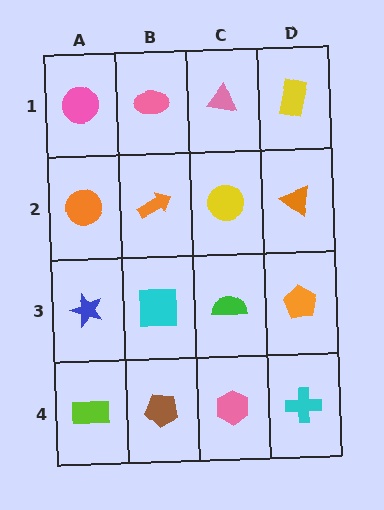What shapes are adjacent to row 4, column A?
A blue star (row 3, column A), a brown pentagon (row 4, column B).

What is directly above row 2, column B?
A pink ellipse.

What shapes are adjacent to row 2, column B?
A pink ellipse (row 1, column B), a cyan square (row 3, column B), an orange circle (row 2, column A), a yellow circle (row 2, column C).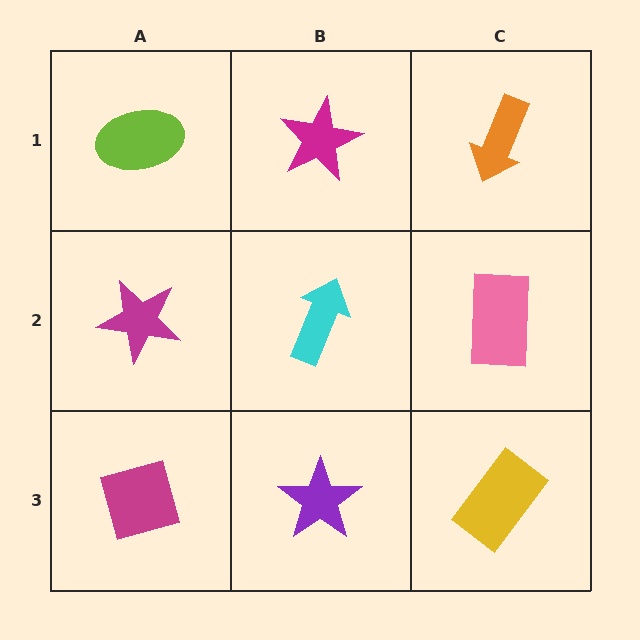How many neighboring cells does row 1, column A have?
2.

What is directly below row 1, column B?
A cyan arrow.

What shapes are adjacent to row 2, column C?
An orange arrow (row 1, column C), a yellow rectangle (row 3, column C), a cyan arrow (row 2, column B).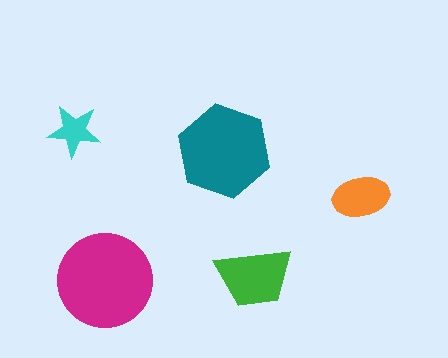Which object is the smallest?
The cyan star.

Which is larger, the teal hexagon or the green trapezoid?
The teal hexagon.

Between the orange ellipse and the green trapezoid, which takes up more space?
The green trapezoid.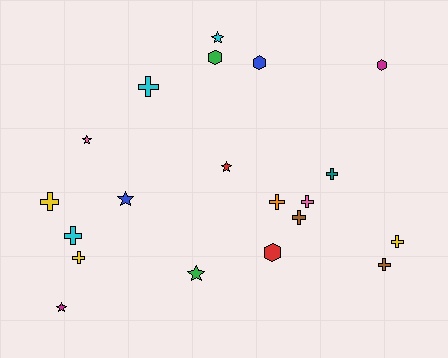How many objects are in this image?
There are 20 objects.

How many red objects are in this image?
There are 2 red objects.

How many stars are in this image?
There are 6 stars.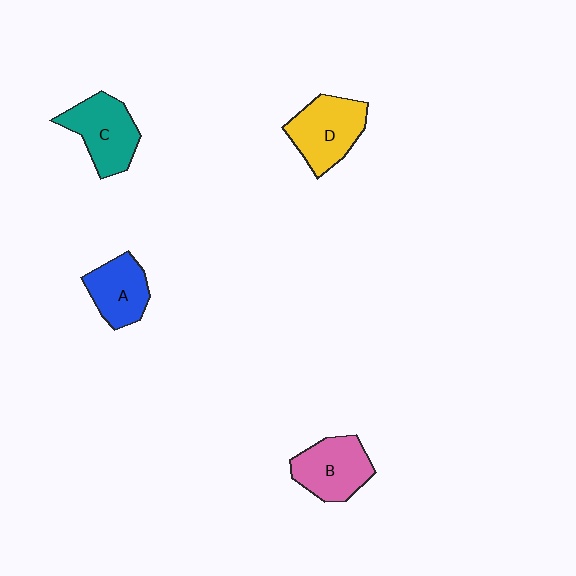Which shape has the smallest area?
Shape A (blue).